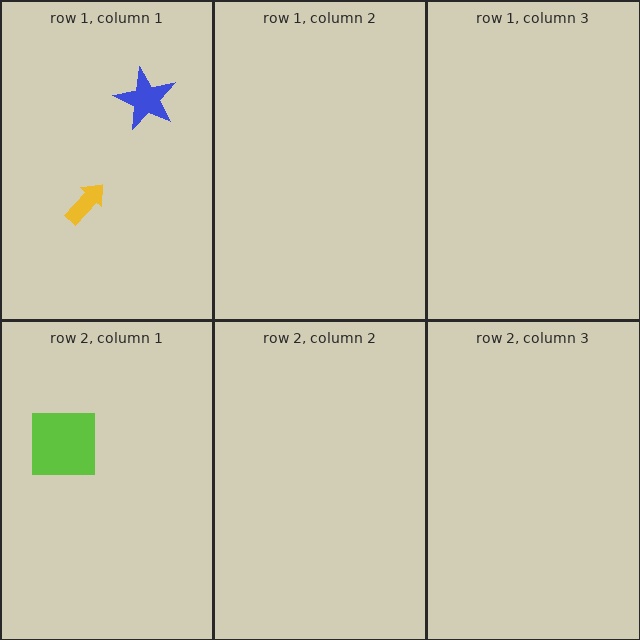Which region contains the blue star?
The row 1, column 1 region.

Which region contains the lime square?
The row 2, column 1 region.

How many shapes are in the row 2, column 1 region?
1.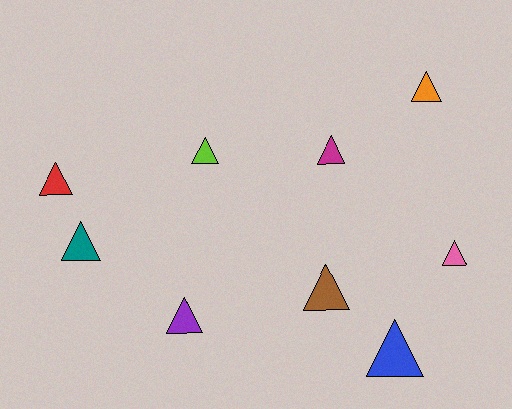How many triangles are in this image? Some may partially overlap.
There are 9 triangles.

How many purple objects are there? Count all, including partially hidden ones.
There is 1 purple object.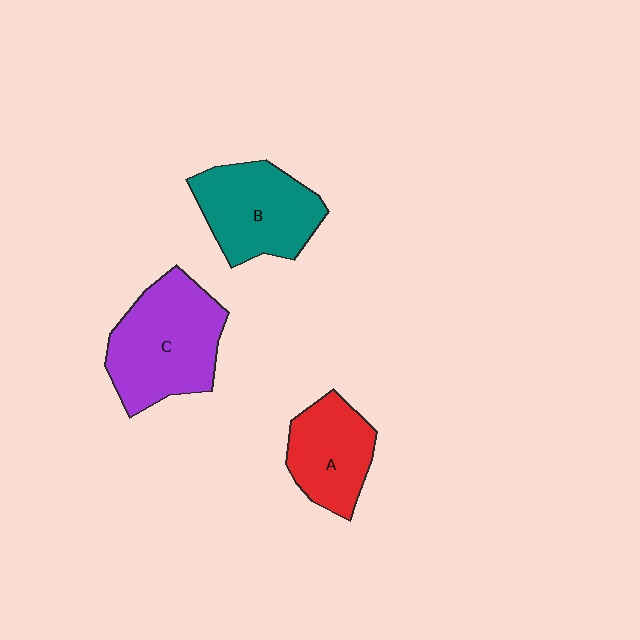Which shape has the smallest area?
Shape A (red).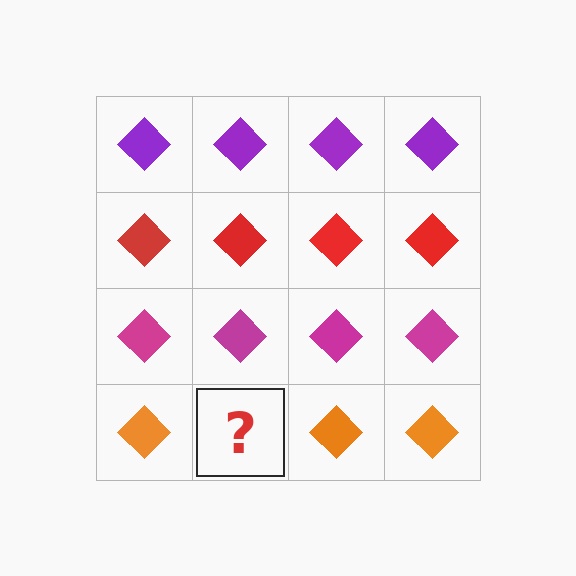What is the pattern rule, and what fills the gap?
The rule is that each row has a consistent color. The gap should be filled with an orange diamond.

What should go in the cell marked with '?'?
The missing cell should contain an orange diamond.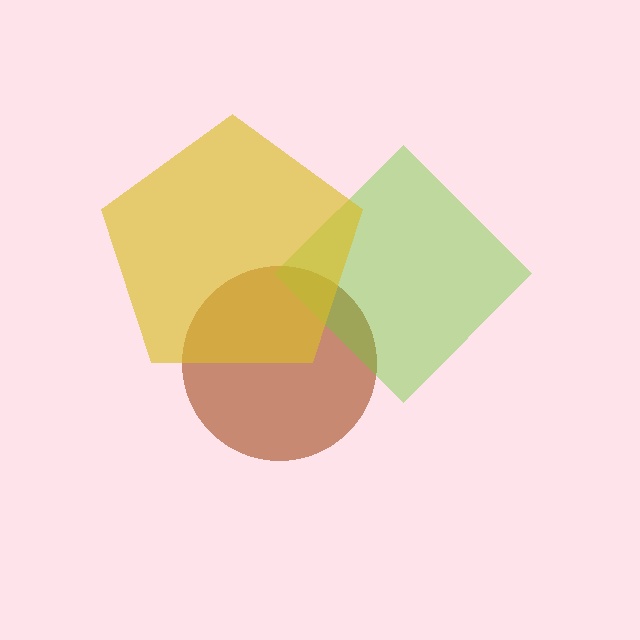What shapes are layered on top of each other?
The layered shapes are: a brown circle, a lime diamond, a yellow pentagon.